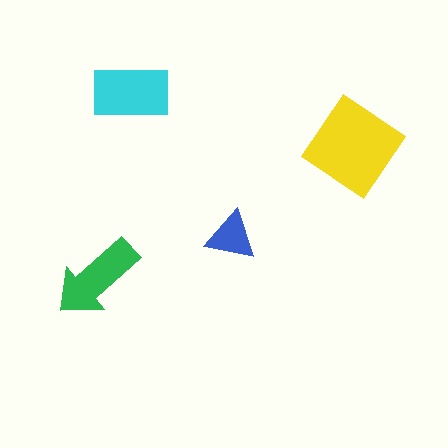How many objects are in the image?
There are 4 objects in the image.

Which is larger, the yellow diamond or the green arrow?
The yellow diamond.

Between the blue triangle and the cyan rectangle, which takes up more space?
The cyan rectangle.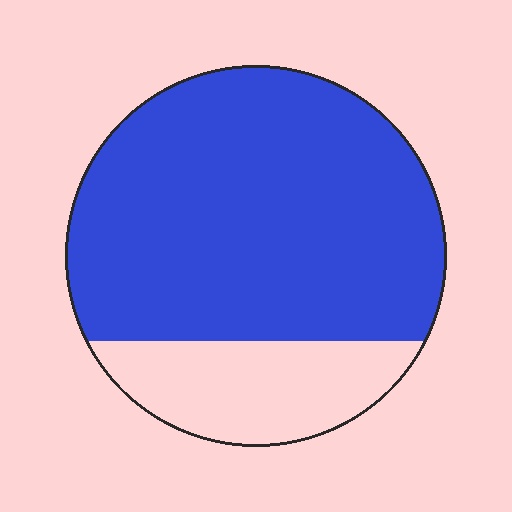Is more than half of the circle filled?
Yes.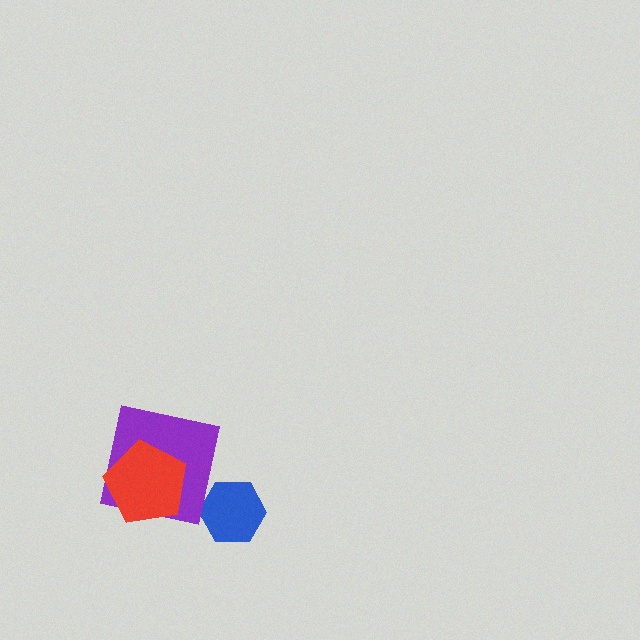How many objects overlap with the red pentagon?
1 object overlaps with the red pentagon.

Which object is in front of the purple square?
The red pentagon is in front of the purple square.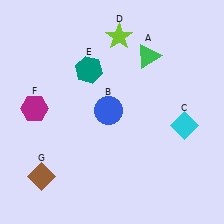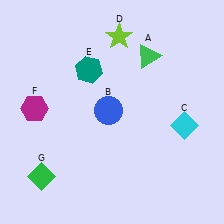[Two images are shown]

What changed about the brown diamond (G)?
In Image 1, G is brown. In Image 2, it changed to green.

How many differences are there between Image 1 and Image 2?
There is 1 difference between the two images.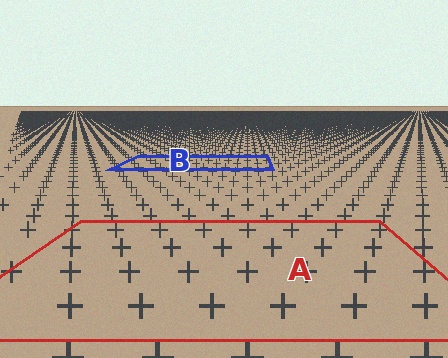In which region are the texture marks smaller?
The texture marks are smaller in region B, because it is farther away.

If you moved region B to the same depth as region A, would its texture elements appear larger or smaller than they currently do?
They would appear larger. At a closer depth, the same texture elements are projected at a bigger on-screen size.